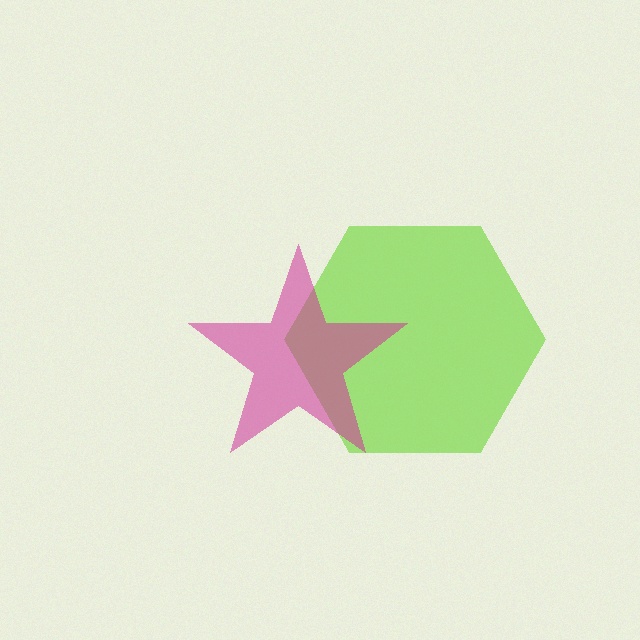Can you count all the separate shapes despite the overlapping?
Yes, there are 2 separate shapes.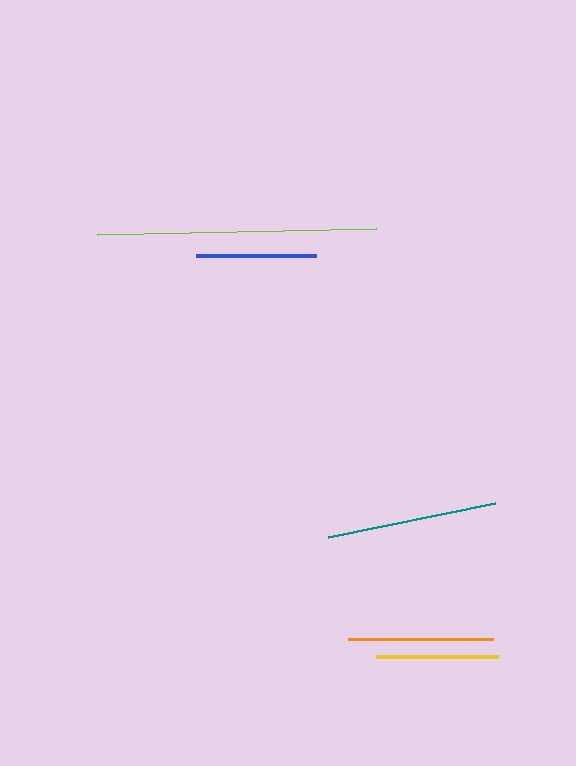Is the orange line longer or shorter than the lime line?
The lime line is longer than the orange line.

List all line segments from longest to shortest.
From longest to shortest: lime, teal, orange, yellow, blue.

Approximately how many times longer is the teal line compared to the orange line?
The teal line is approximately 1.2 times the length of the orange line.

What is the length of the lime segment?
The lime segment is approximately 278 pixels long.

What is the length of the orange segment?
The orange segment is approximately 145 pixels long.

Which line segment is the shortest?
The blue line is the shortest at approximately 120 pixels.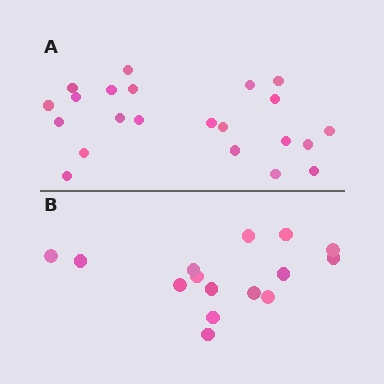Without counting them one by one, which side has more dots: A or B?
Region A (the top region) has more dots.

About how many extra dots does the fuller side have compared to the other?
Region A has roughly 8 or so more dots than region B.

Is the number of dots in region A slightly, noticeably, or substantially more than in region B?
Region A has substantially more. The ratio is roughly 1.5 to 1.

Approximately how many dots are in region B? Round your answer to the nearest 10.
About 20 dots. (The exact count is 15, which rounds to 20.)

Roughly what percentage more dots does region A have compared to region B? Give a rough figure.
About 45% more.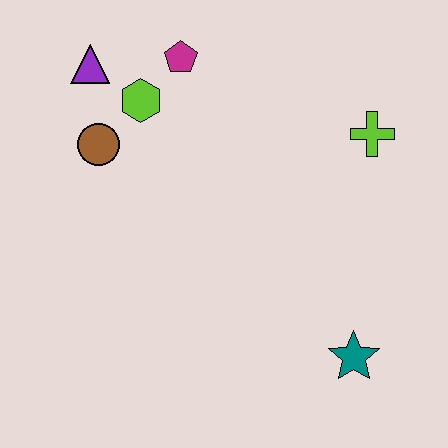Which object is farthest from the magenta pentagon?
The teal star is farthest from the magenta pentagon.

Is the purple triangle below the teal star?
No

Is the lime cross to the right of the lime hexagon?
Yes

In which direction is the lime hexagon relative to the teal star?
The lime hexagon is above the teal star.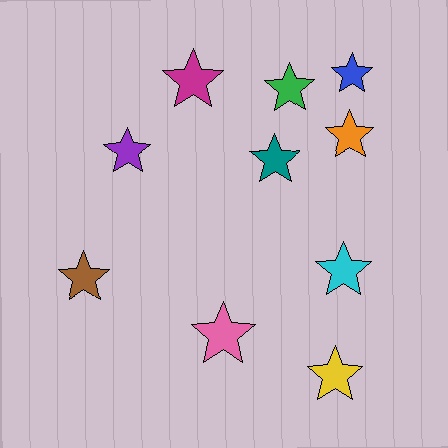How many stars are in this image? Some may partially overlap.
There are 10 stars.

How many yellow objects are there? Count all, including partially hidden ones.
There is 1 yellow object.